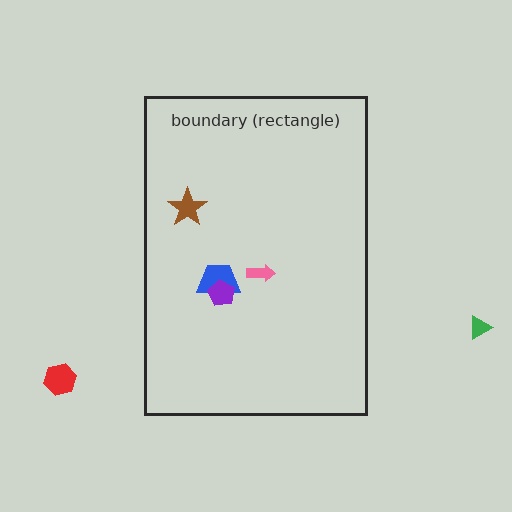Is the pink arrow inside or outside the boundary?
Inside.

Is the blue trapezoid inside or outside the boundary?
Inside.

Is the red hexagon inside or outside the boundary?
Outside.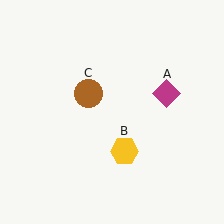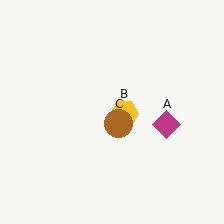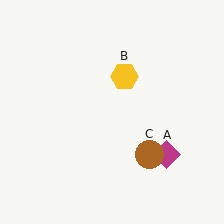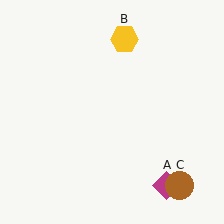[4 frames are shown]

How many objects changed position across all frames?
3 objects changed position: magenta diamond (object A), yellow hexagon (object B), brown circle (object C).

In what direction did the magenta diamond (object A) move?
The magenta diamond (object A) moved down.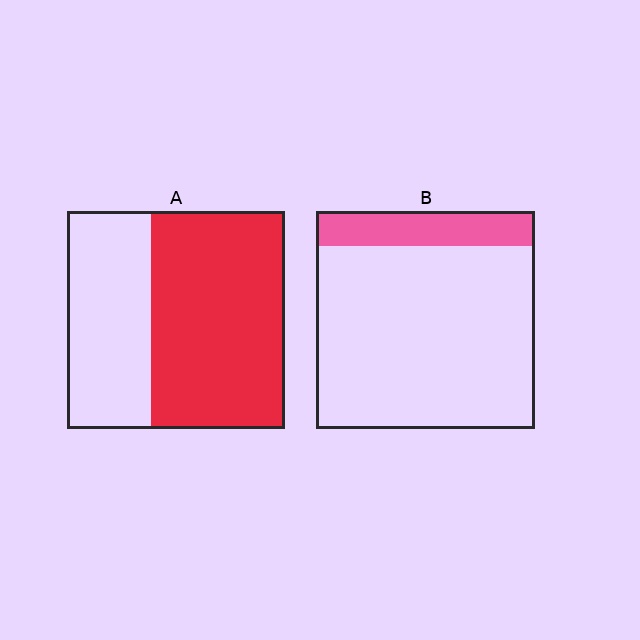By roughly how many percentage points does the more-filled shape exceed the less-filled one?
By roughly 45 percentage points (A over B).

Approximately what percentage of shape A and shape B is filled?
A is approximately 60% and B is approximately 15%.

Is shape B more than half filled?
No.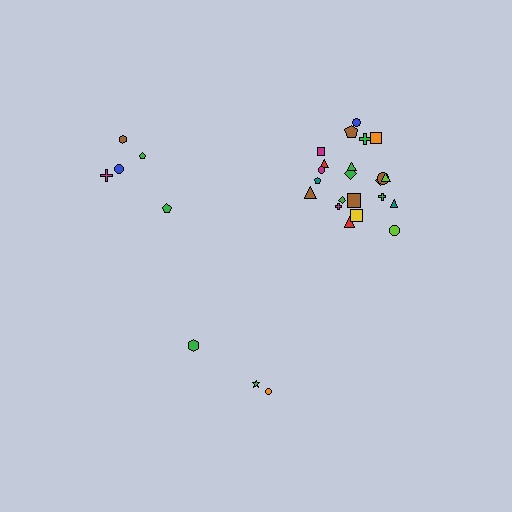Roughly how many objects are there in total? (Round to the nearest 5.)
Roughly 30 objects in total.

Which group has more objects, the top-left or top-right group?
The top-right group.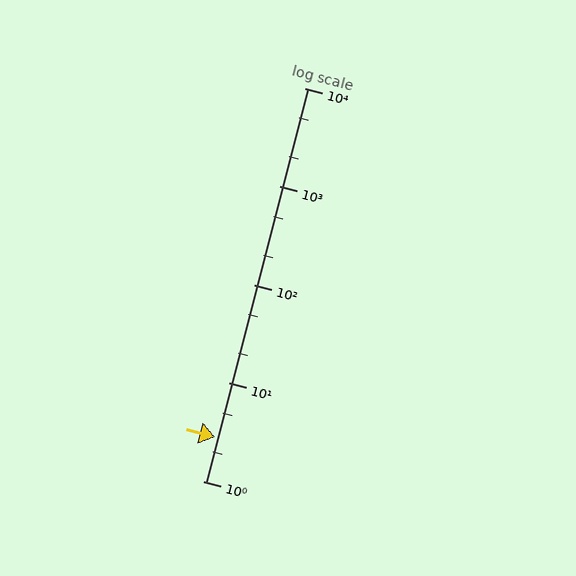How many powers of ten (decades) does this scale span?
The scale spans 4 decades, from 1 to 10000.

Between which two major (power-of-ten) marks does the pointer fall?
The pointer is between 1 and 10.